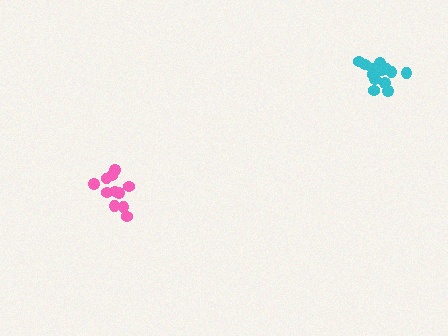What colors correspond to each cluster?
The clusters are colored: cyan, pink.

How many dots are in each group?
Group 1: 13 dots, Group 2: 11 dots (24 total).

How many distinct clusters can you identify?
There are 2 distinct clusters.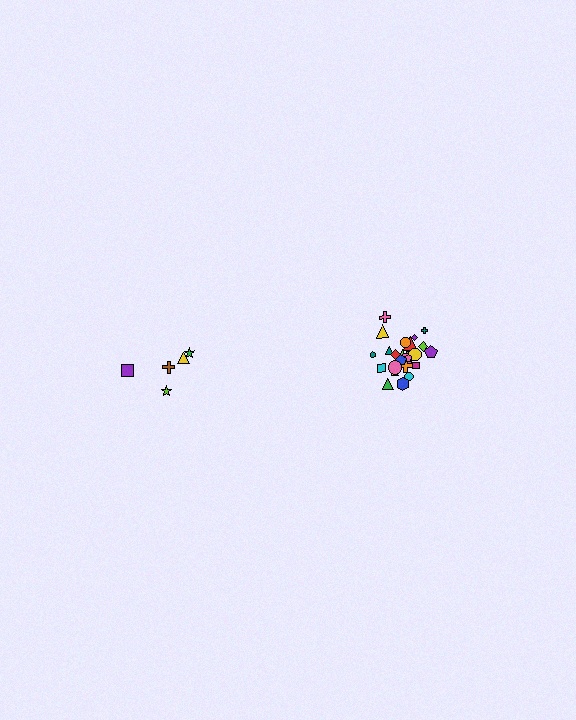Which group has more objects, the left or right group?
The right group.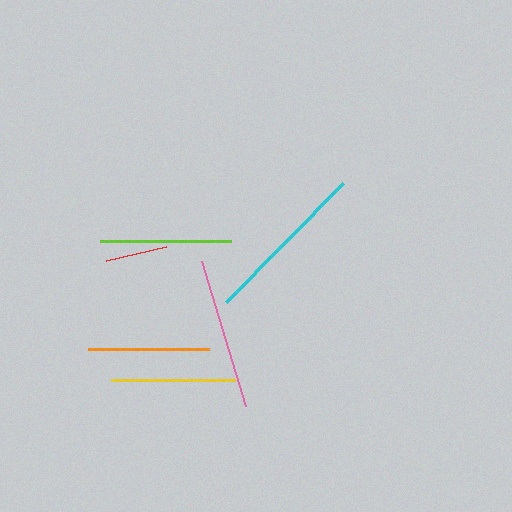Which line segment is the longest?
The cyan line is the longest at approximately 167 pixels.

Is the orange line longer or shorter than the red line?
The orange line is longer than the red line.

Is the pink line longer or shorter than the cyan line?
The cyan line is longer than the pink line.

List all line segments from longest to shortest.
From longest to shortest: cyan, pink, lime, yellow, orange, red.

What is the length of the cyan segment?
The cyan segment is approximately 167 pixels long.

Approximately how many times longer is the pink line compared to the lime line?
The pink line is approximately 1.2 times the length of the lime line.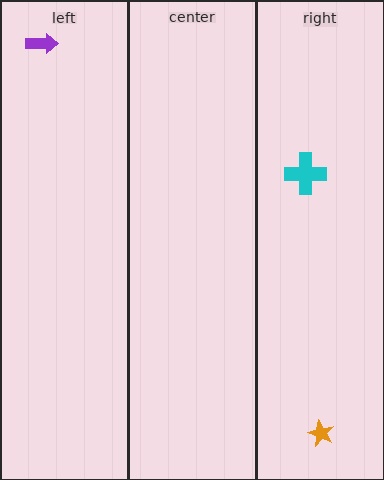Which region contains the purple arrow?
The left region.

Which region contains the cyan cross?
The right region.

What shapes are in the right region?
The cyan cross, the orange star.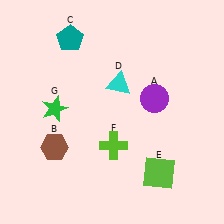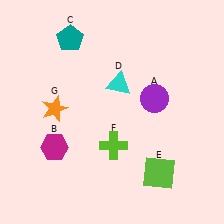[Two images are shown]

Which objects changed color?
B changed from brown to magenta. G changed from green to orange.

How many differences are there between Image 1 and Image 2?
There are 2 differences between the two images.